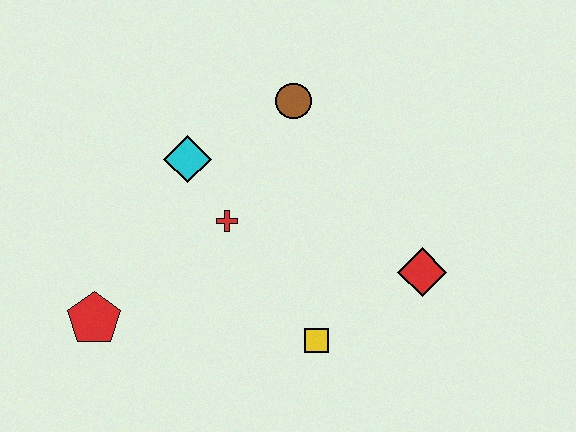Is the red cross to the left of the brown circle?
Yes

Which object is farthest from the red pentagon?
The red diamond is farthest from the red pentagon.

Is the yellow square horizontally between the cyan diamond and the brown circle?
No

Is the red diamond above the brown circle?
No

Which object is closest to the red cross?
The cyan diamond is closest to the red cross.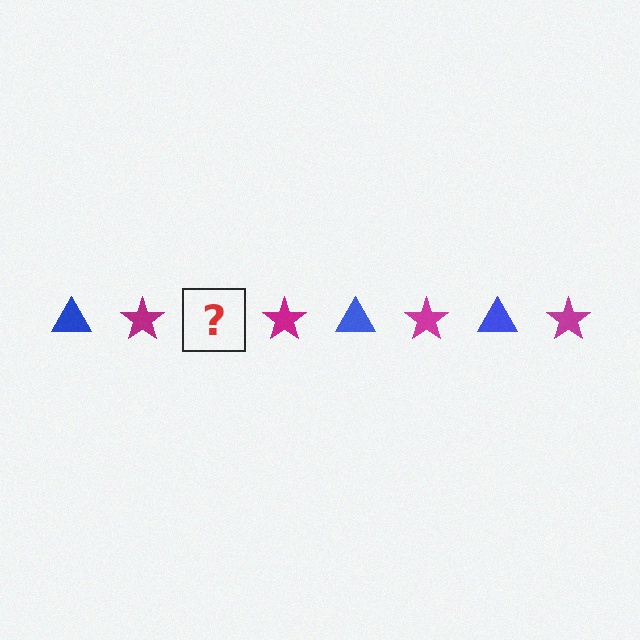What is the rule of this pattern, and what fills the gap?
The rule is that the pattern alternates between blue triangle and magenta star. The gap should be filled with a blue triangle.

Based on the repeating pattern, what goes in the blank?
The blank should be a blue triangle.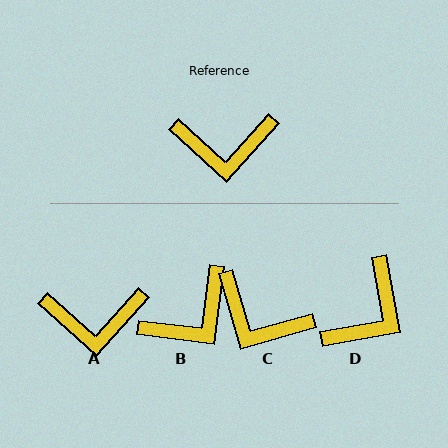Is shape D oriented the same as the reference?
No, it is off by about 52 degrees.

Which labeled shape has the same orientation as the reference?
A.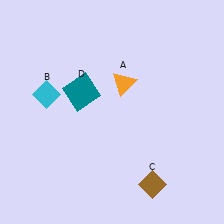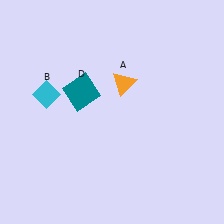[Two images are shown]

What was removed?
The brown diamond (C) was removed in Image 2.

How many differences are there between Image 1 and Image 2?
There is 1 difference between the two images.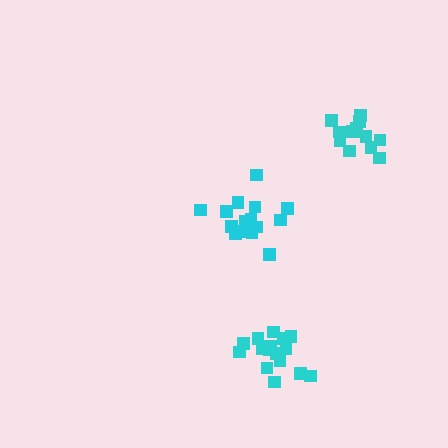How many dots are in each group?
Group 1: 15 dots, Group 2: 16 dots, Group 3: 13 dots (44 total).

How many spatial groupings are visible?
There are 3 spatial groupings.